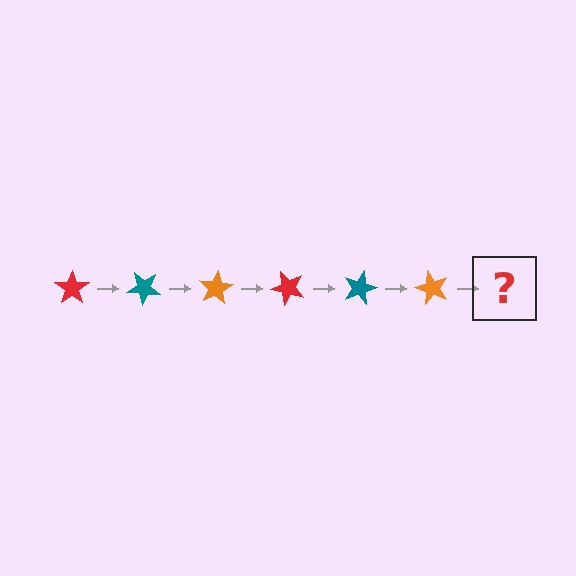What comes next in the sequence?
The next element should be a red star, rotated 240 degrees from the start.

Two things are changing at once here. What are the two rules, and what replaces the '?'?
The two rules are that it rotates 40 degrees each step and the color cycles through red, teal, and orange. The '?' should be a red star, rotated 240 degrees from the start.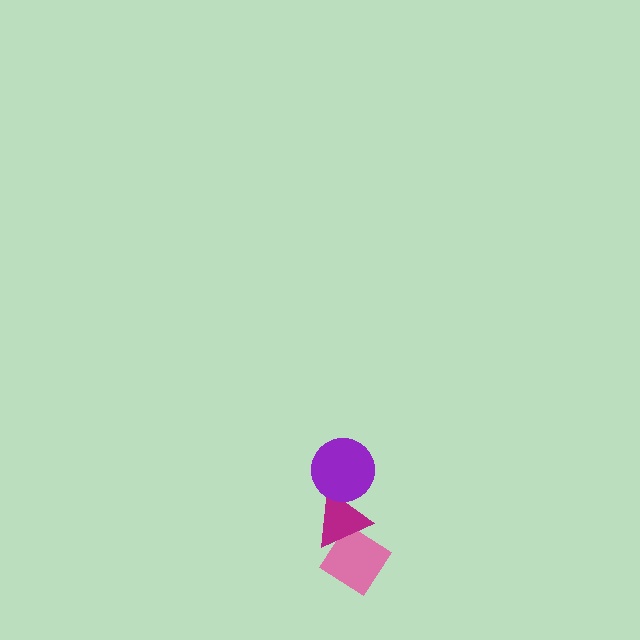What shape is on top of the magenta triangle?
The purple circle is on top of the magenta triangle.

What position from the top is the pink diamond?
The pink diamond is 3rd from the top.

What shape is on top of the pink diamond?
The magenta triangle is on top of the pink diamond.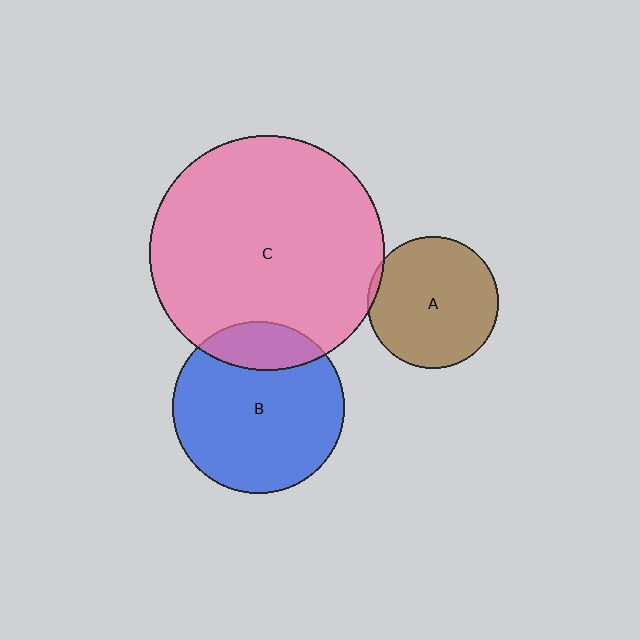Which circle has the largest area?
Circle C (pink).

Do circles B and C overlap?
Yes.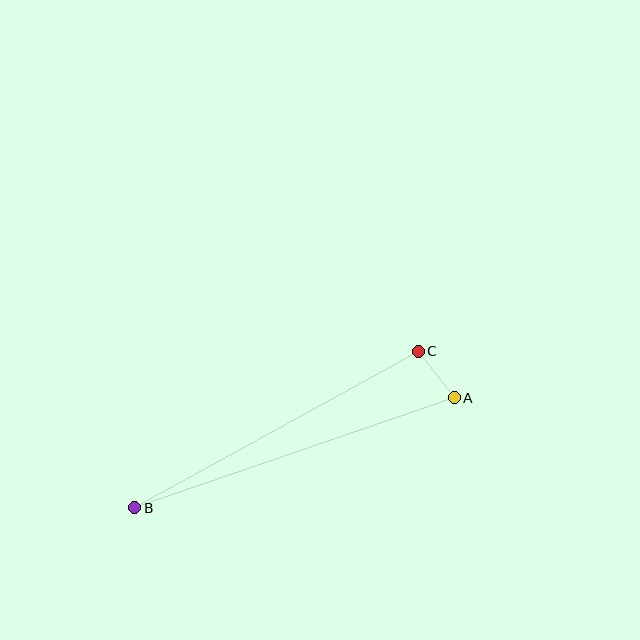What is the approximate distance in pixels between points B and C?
The distance between B and C is approximately 324 pixels.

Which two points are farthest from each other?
Points A and B are farthest from each other.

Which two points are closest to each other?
Points A and C are closest to each other.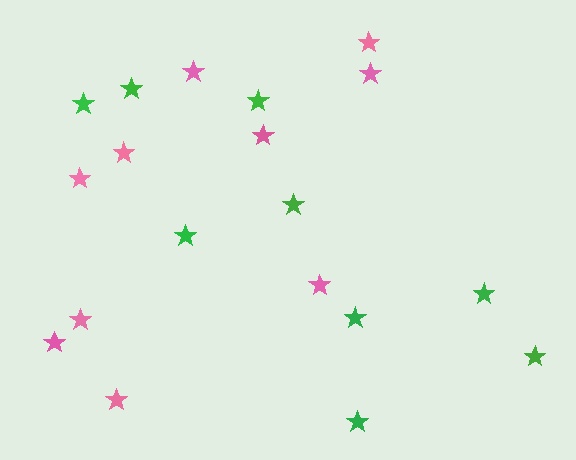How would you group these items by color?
There are 2 groups: one group of pink stars (10) and one group of green stars (9).